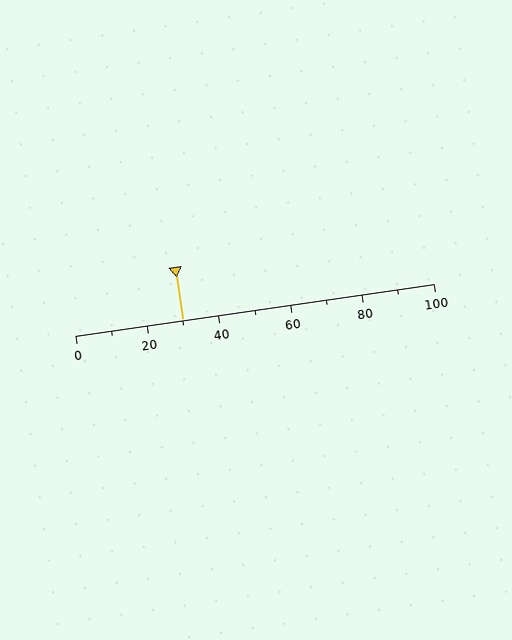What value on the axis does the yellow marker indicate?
The marker indicates approximately 30.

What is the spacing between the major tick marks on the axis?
The major ticks are spaced 20 apart.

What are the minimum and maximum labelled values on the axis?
The axis runs from 0 to 100.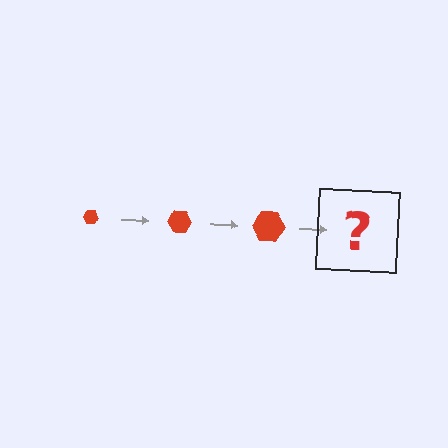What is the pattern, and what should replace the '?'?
The pattern is that the hexagon gets progressively larger each step. The '?' should be a red hexagon, larger than the previous one.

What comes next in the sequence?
The next element should be a red hexagon, larger than the previous one.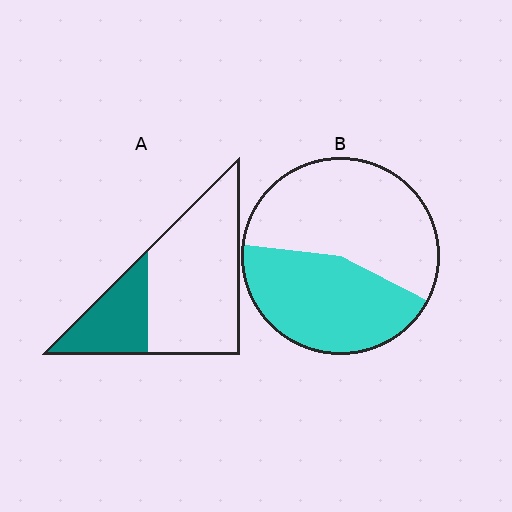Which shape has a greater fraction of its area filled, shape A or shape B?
Shape B.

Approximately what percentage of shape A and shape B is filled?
A is approximately 30% and B is approximately 45%.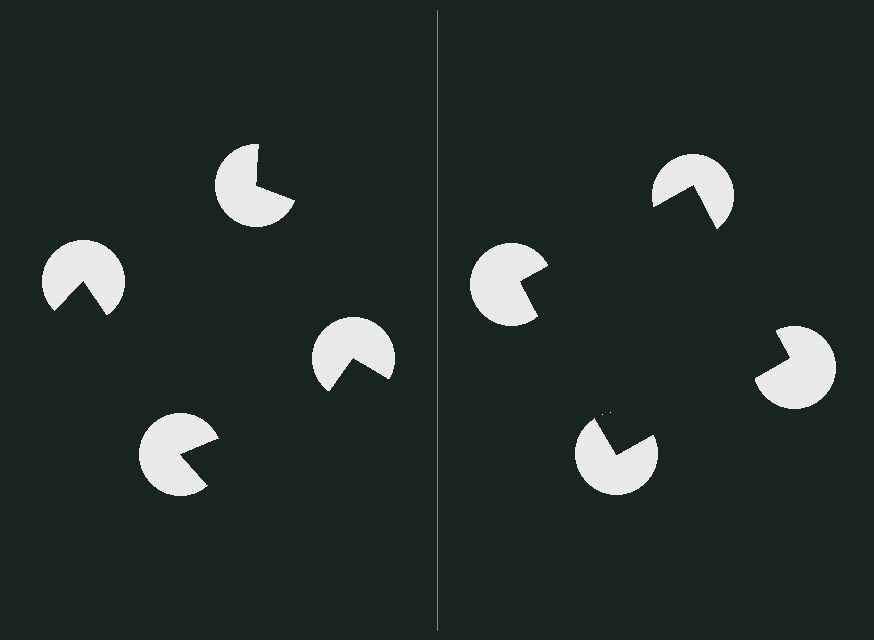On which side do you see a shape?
An illusory square appears on the right side. On the left side the wedge cuts are rotated, so no coherent shape forms.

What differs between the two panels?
The pac-man discs are positioned identically on both sides; only the wedge orientations differ. On the right they align to a square; on the left they are misaligned.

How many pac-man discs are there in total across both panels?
8 — 4 on each side.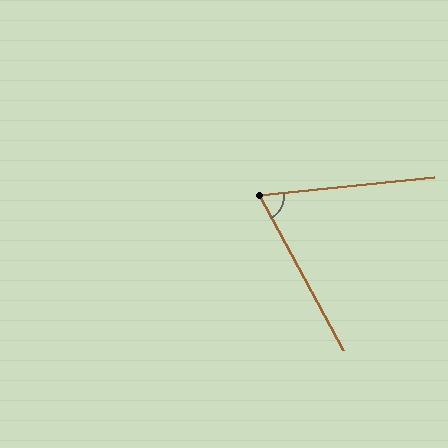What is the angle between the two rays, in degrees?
Approximately 68 degrees.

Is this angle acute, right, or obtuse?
It is acute.